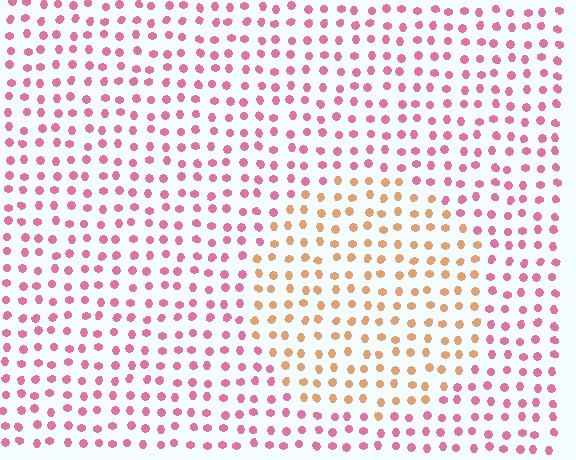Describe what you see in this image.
The image is filled with small pink elements in a uniform arrangement. A circle-shaped region is visible where the elements are tinted to a slightly different hue, forming a subtle color boundary.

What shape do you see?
I see a circle.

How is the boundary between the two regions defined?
The boundary is defined purely by a slight shift in hue (about 56 degrees). Spacing, size, and orientation are identical on both sides.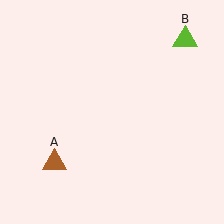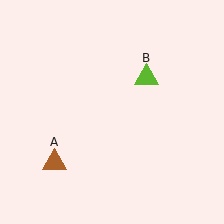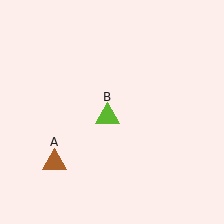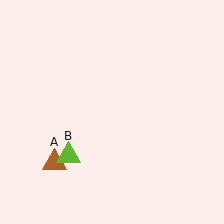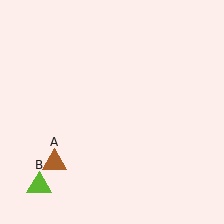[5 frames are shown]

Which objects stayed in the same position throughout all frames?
Brown triangle (object A) remained stationary.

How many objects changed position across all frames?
1 object changed position: lime triangle (object B).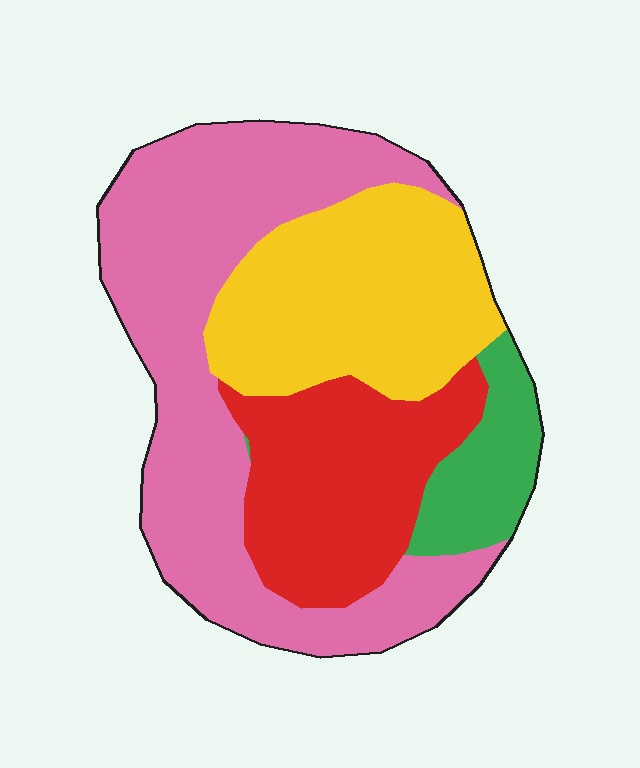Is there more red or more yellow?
Yellow.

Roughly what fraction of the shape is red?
Red covers 22% of the shape.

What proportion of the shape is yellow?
Yellow takes up about one quarter (1/4) of the shape.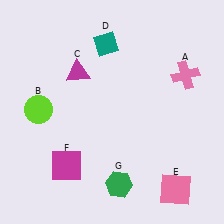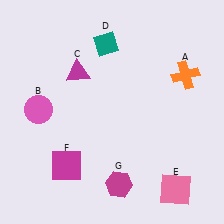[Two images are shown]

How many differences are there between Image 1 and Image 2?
There are 3 differences between the two images.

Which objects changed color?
A changed from pink to orange. B changed from lime to pink. G changed from green to magenta.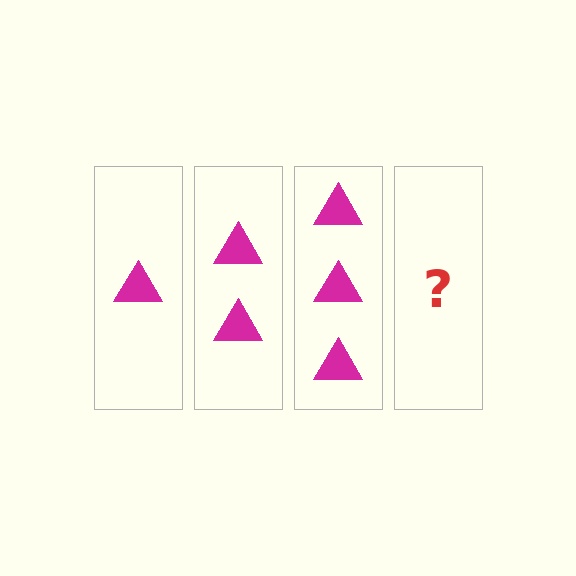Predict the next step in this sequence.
The next step is 4 triangles.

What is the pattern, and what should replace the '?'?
The pattern is that each step adds one more triangle. The '?' should be 4 triangles.